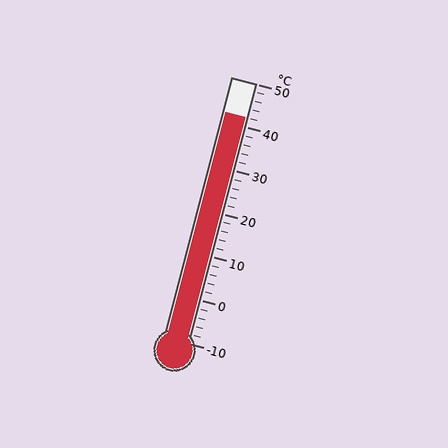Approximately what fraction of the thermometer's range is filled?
The thermometer is filled to approximately 85% of its range.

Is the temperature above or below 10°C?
The temperature is above 10°C.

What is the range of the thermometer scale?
The thermometer scale ranges from -10°C to 50°C.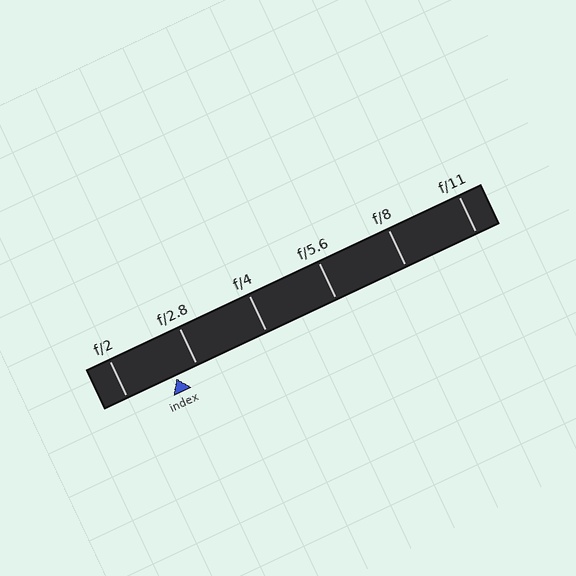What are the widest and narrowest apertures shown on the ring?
The widest aperture shown is f/2 and the narrowest is f/11.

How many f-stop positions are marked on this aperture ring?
There are 6 f-stop positions marked.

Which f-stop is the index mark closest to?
The index mark is closest to f/2.8.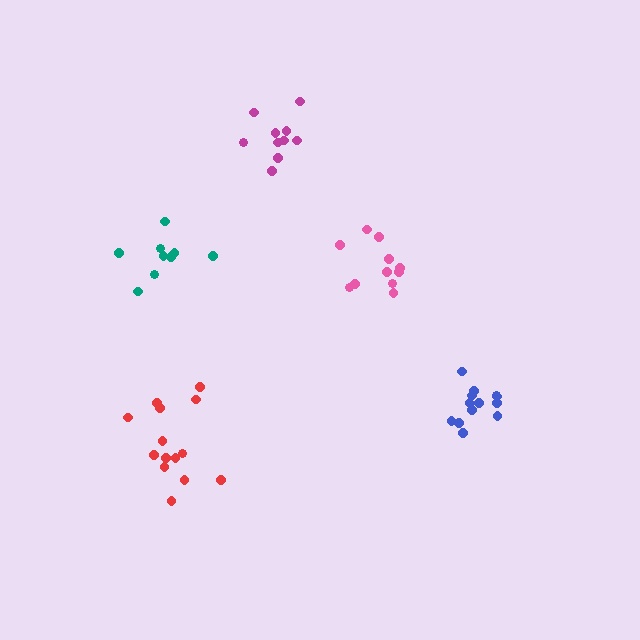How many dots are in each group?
Group 1: 14 dots, Group 2: 10 dots, Group 3: 11 dots, Group 4: 9 dots, Group 5: 13 dots (57 total).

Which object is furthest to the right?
The blue cluster is rightmost.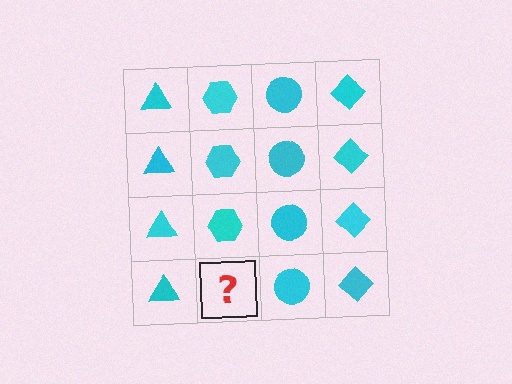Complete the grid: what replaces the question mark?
The question mark should be replaced with a cyan hexagon.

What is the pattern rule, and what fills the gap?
The rule is that each column has a consistent shape. The gap should be filled with a cyan hexagon.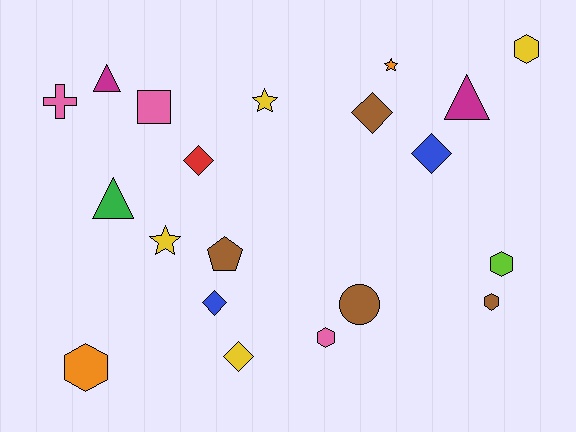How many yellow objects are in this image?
There are 4 yellow objects.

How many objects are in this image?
There are 20 objects.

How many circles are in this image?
There is 1 circle.